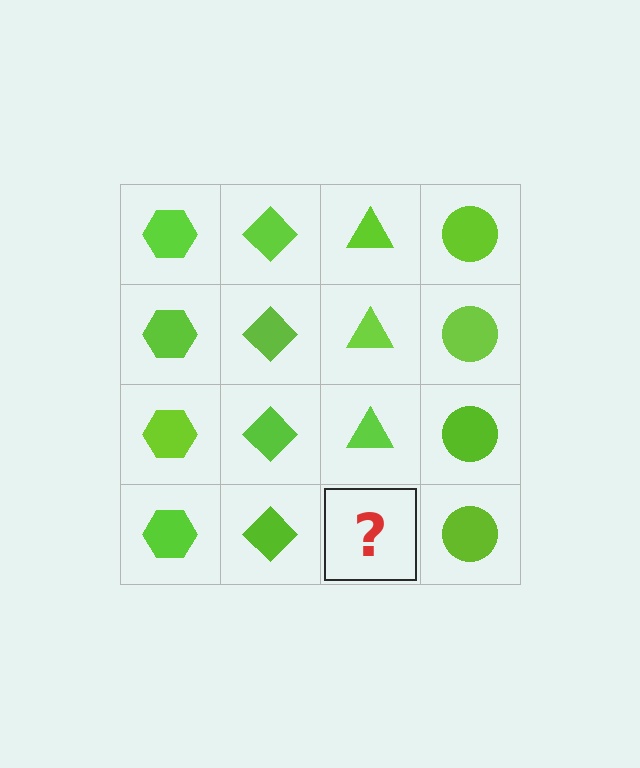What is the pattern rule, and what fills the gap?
The rule is that each column has a consistent shape. The gap should be filled with a lime triangle.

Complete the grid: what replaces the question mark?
The question mark should be replaced with a lime triangle.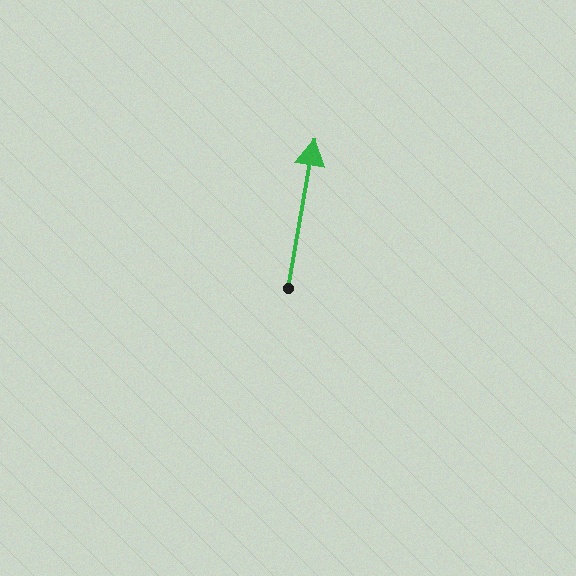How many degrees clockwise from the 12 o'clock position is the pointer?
Approximately 10 degrees.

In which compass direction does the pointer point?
North.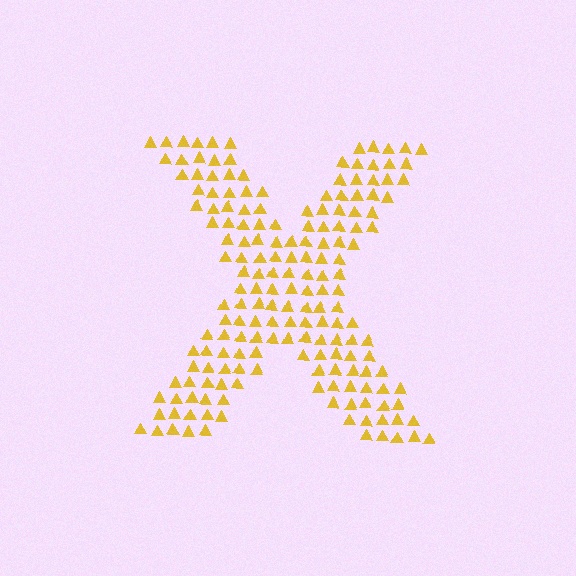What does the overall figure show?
The overall figure shows the letter X.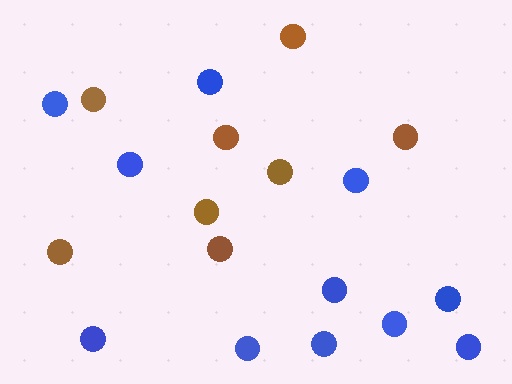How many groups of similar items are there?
There are 2 groups: one group of brown circles (8) and one group of blue circles (11).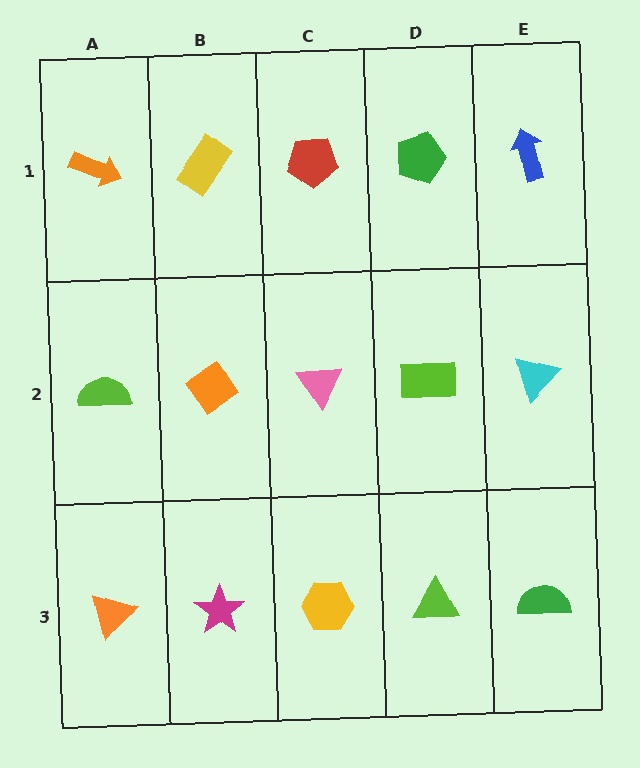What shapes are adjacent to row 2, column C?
A red pentagon (row 1, column C), a yellow hexagon (row 3, column C), an orange diamond (row 2, column B), a lime rectangle (row 2, column D).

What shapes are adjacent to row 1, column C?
A pink triangle (row 2, column C), a yellow rectangle (row 1, column B), a green pentagon (row 1, column D).